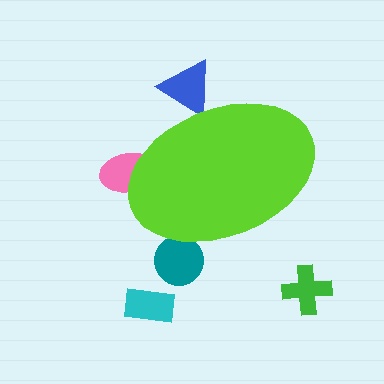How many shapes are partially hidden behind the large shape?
3 shapes are partially hidden.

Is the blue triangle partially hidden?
Yes, the blue triangle is partially hidden behind the lime ellipse.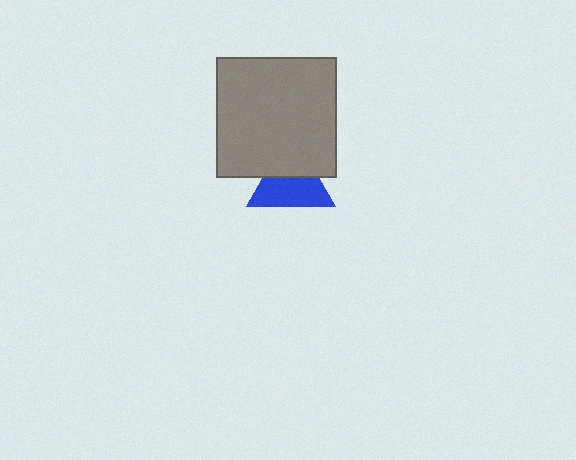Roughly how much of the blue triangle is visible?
About half of it is visible (roughly 62%).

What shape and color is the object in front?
The object in front is a gray square.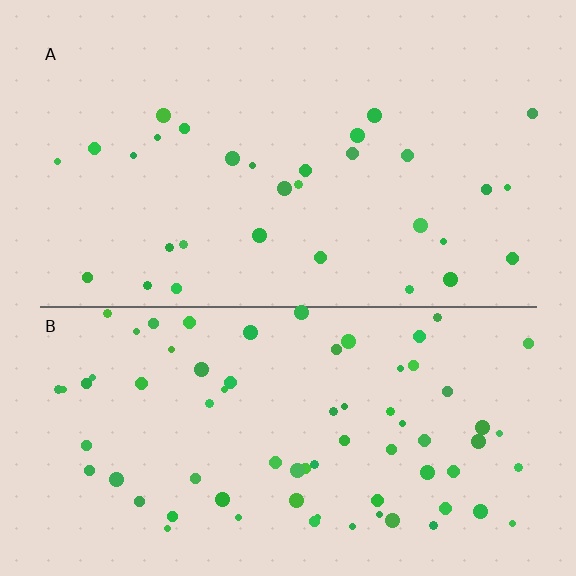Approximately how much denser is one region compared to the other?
Approximately 2.4× — region B over region A.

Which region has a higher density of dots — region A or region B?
B (the bottom).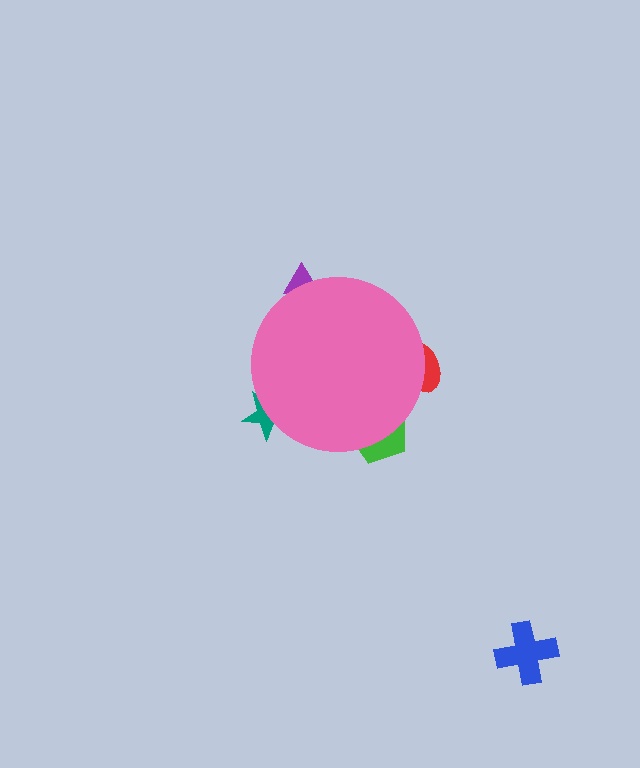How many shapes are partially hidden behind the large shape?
4 shapes are partially hidden.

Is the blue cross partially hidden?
No, the blue cross is fully visible.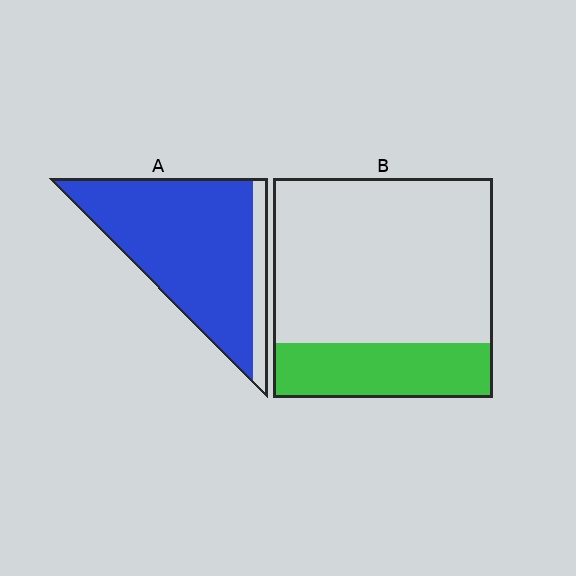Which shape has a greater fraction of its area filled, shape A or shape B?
Shape A.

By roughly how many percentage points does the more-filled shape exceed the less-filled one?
By roughly 60 percentage points (A over B).